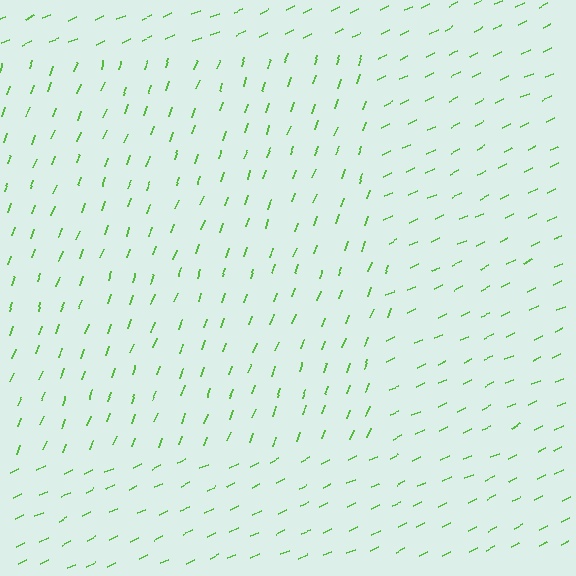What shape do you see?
I see a rectangle.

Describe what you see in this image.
The image is filled with small lime line segments. A rectangle region in the image has lines oriented differently from the surrounding lines, creating a visible texture boundary.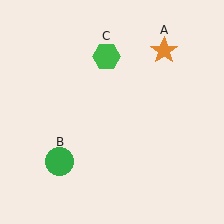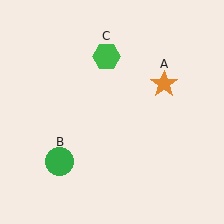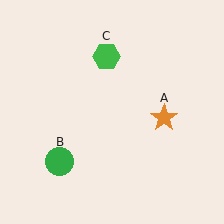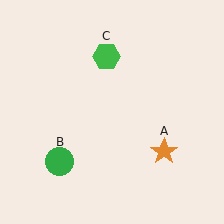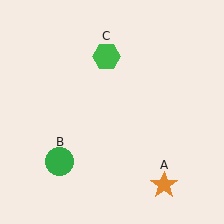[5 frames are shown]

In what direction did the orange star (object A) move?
The orange star (object A) moved down.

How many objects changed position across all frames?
1 object changed position: orange star (object A).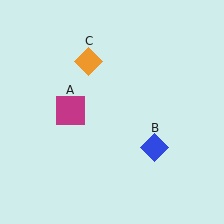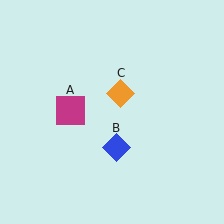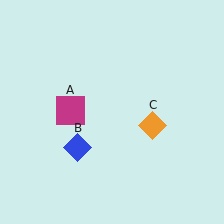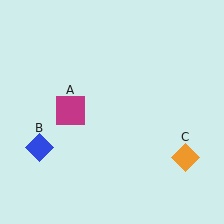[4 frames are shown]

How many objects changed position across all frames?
2 objects changed position: blue diamond (object B), orange diamond (object C).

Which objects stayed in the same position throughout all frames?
Magenta square (object A) remained stationary.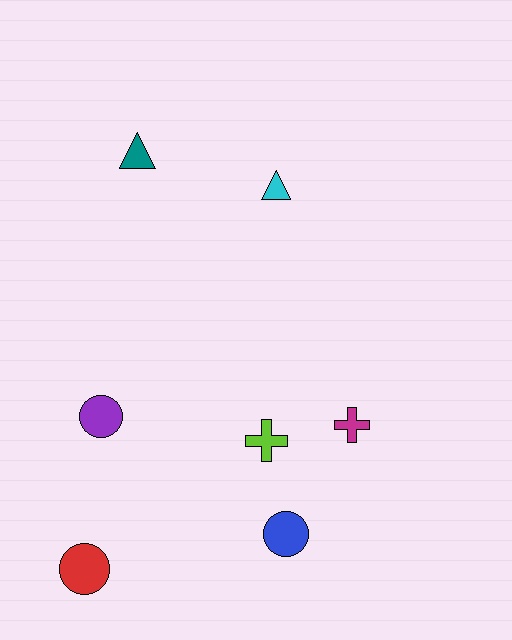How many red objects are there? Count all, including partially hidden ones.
There is 1 red object.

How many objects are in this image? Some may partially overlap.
There are 7 objects.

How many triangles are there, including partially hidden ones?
There are 2 triangles.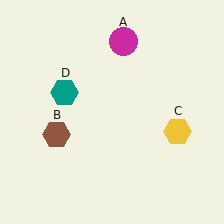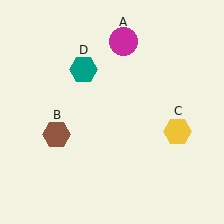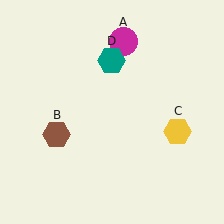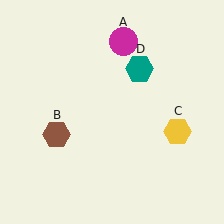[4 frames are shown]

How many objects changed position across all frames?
1 object changed position: teal hexagon (object D).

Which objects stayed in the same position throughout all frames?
Magenta circle (object A) and brown hexagon (object B) and yellow hexagon (object C) remained stationary.